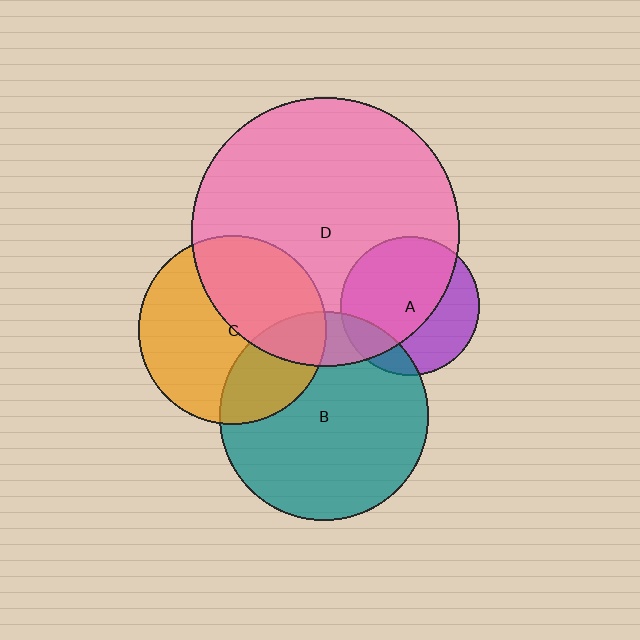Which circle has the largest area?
Circle D (pink).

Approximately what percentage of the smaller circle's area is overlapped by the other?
Approximately 30%.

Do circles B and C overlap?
Yes.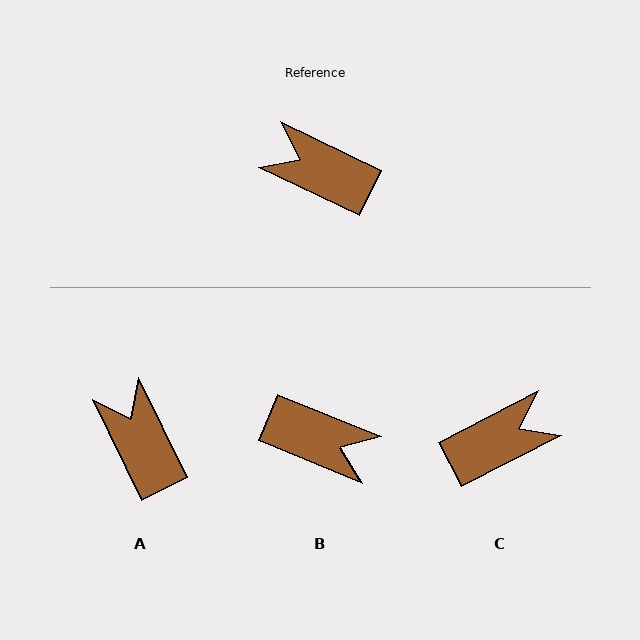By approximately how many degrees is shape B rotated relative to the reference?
Approximately 176 degrees clockwise.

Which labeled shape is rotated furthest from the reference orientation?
B, about 176 degrees away.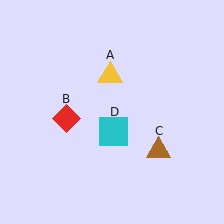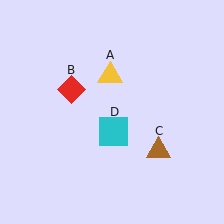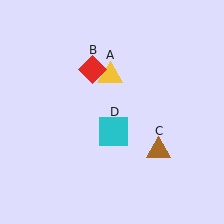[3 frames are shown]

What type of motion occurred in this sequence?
The red diamond (object B) rotated clockwise around the center of the scene.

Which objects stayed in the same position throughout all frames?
Yellow triangle (object A) and brown triangle (object C) and cyan square (object D) remained stationary.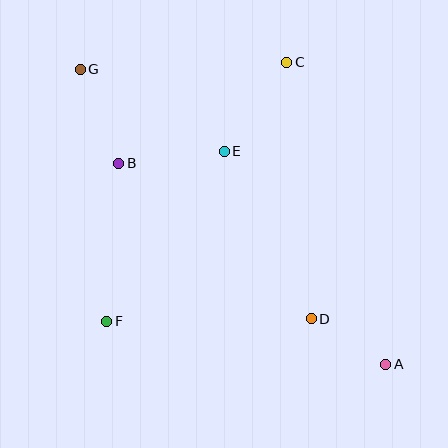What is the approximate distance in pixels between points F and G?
The distance between F and G is approximately 253 pixels.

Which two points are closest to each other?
Points A and D are closest to each other.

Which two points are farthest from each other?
Points A and G are farthest from each other.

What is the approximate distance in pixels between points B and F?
The distance between B and F is approximately 158 pixels.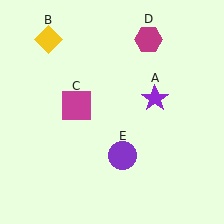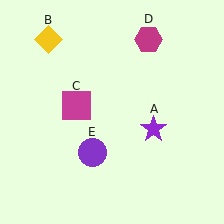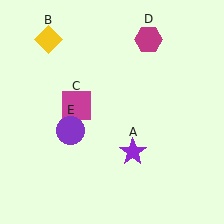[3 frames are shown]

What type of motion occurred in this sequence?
The purple star (object A), purple circle (object E) rotated clockwise around the center of the scene.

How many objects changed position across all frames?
2 objects changed position: purple star (object A), purple circle (object E).